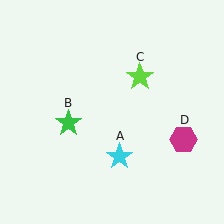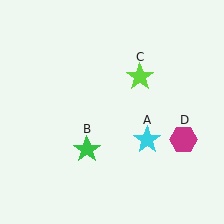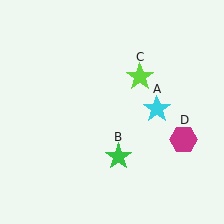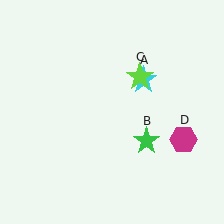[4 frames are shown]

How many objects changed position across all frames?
2 objects changed position: cyan star (object A), green star (object B).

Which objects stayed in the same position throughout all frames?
Lime star (object C) and magenta hexagon (object D) remained stationary.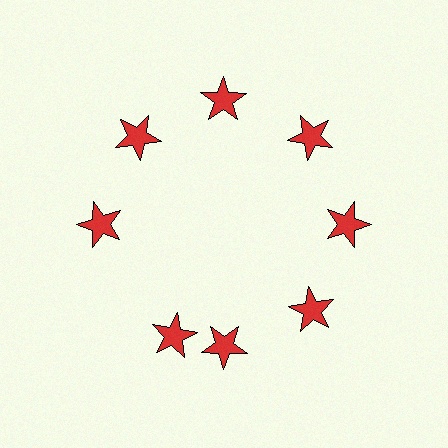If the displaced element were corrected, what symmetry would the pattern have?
It would have 8-fold rotational symmetry — the pattern would map onto itself every 45 degrees.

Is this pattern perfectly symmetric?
No. The 8 red stars are arranged in a ring, but one element near the 8 o'clock position is rotated out of alignment along the ring, breaking the 8-fold rotational symmetry.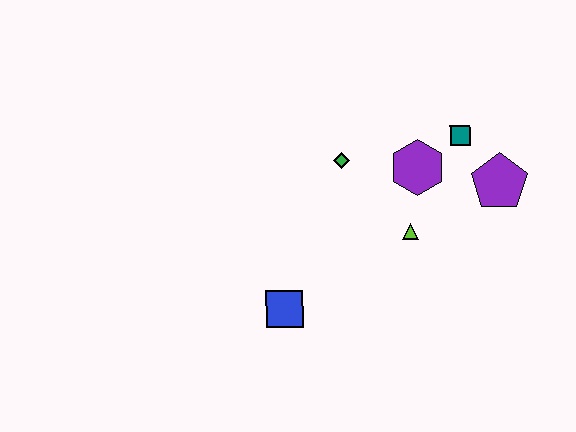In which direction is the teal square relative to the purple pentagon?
The teal square is above the purple pentagon.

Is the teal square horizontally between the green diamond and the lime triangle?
No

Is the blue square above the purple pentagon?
No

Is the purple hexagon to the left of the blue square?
No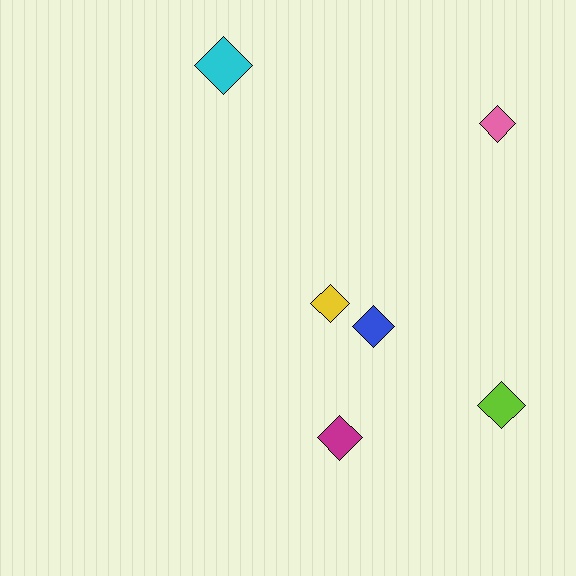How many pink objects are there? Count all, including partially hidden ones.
There is 1 pink object.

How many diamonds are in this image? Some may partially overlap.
There are 6 diamonds.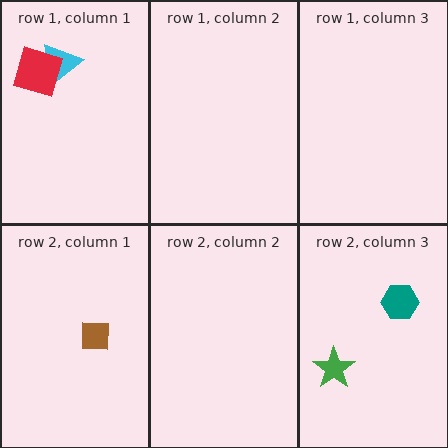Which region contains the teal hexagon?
The row 2, column 3 region.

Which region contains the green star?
The row 2, column 3 region.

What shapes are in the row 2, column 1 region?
The brown square.